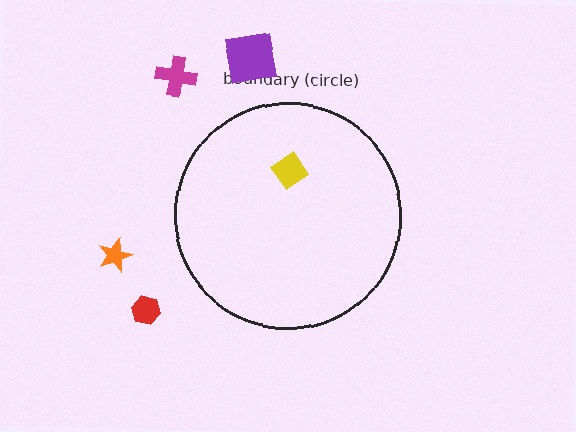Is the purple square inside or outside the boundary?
Outside.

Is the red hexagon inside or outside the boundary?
Outside.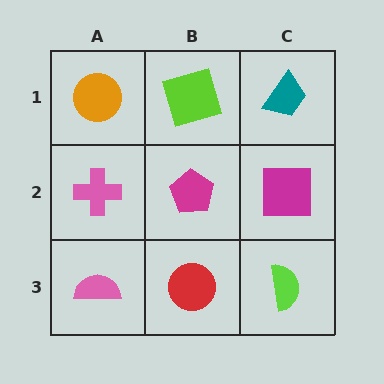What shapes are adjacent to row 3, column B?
A magenta pentagon (row 2, column B), a pink semicircle (row 3, column A), a lime semicircle (row 3, column C).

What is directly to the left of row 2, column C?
A magenta pentagon.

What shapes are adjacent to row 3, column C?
A magenta square (row 2, column C), a red circle (row 3, column B).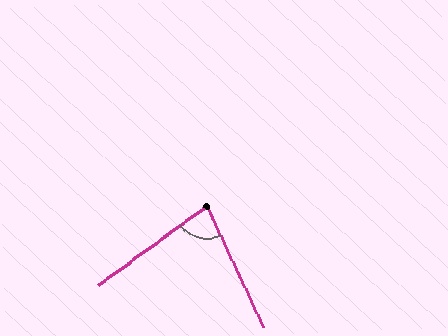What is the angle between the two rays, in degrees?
Approximately 79 degrees.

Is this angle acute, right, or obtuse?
It is acute.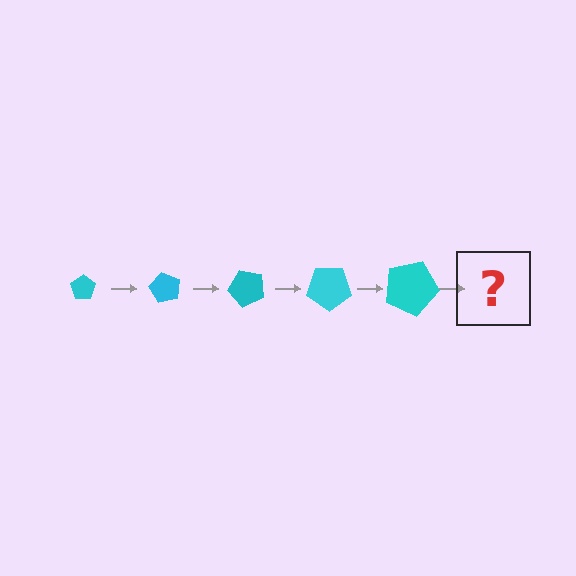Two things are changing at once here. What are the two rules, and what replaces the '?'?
The two rules are that the pentagon grows larger each step and it rotates 60 degrees each step. The '?' should be a pentagon, larger than the previous one and rotated 300 degrees from the start.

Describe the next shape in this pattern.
It should be a pentagon, larger than the previous one and rotated 300 degrees from the start.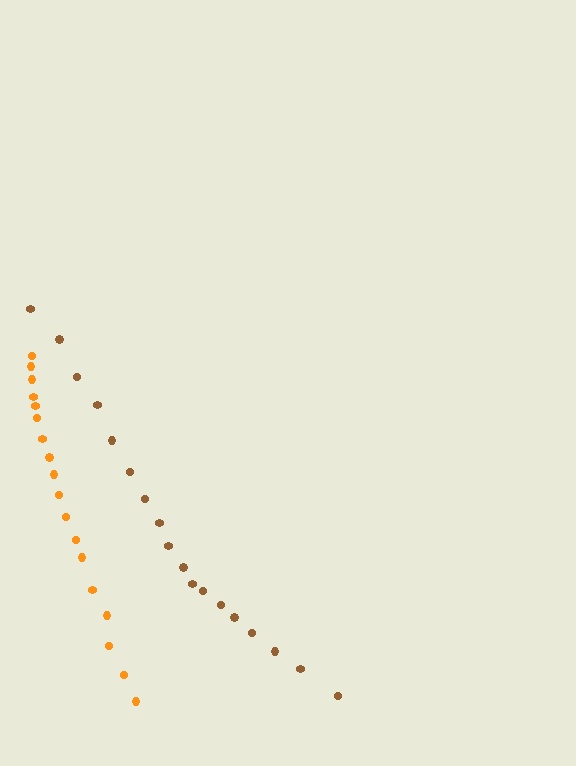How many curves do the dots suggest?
There are 2 distinct paths.